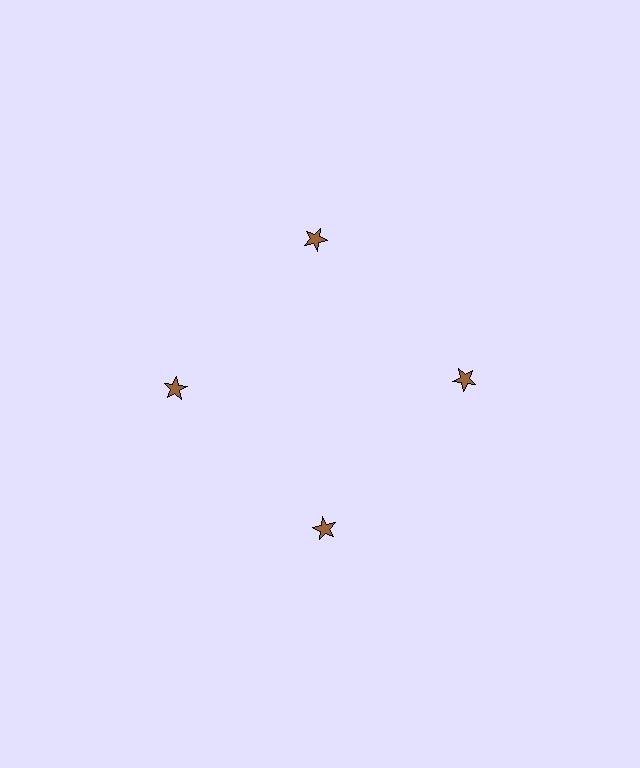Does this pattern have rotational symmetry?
Yes, this pattern has 4-fold rotational symmetry. It looks the same after rotating 90 degrees around the center.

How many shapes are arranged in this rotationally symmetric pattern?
There are 4 shapes, arranged in 4 groups of 1.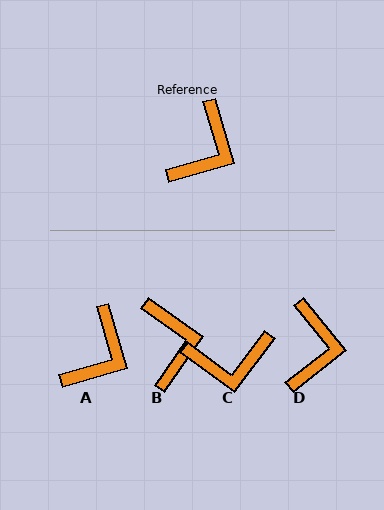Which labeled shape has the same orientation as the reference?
A.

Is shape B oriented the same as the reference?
No, it is off by about 39 degrees.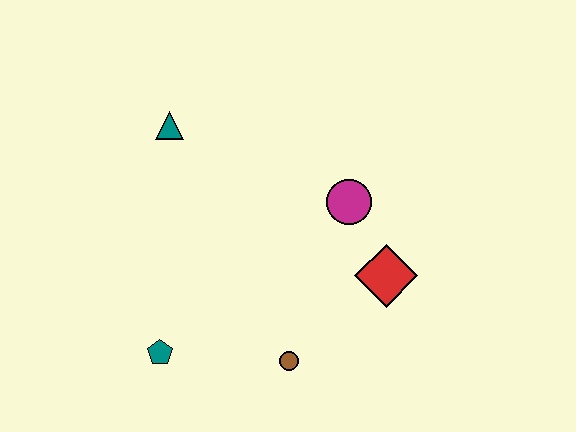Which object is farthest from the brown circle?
The teal triangle is farthest from the brown circle.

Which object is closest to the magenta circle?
The red diamond is closest to the magenta circle.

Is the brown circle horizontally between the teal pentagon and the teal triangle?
No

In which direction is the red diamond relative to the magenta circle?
The red diamond is below the magenta circle.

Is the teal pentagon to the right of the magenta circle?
No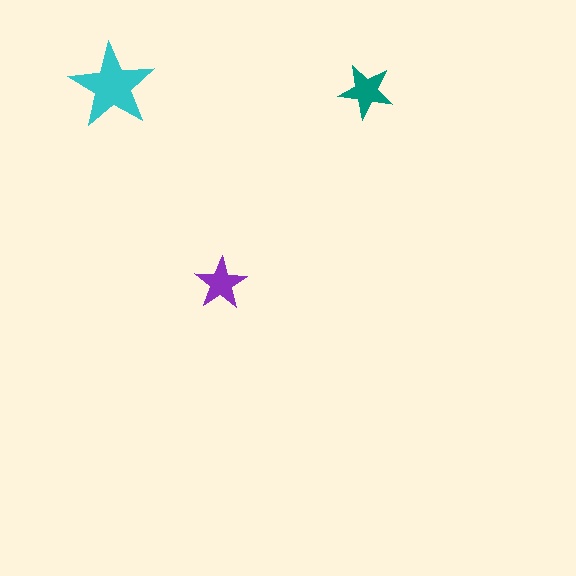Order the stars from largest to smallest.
the cyan one, the teal one, the purple one.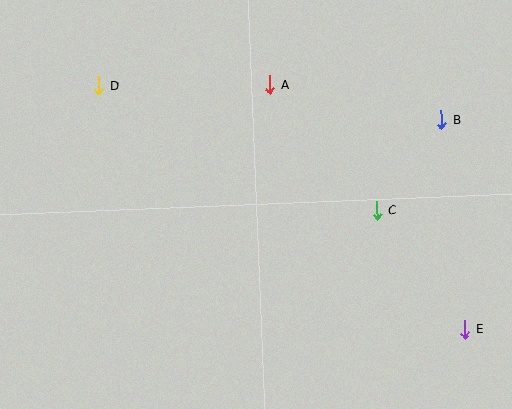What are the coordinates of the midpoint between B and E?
The midpoint between B and E is at (453, 225).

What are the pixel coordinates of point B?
Point B is at (441, 120).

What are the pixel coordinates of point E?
Point E is at (465, 329).